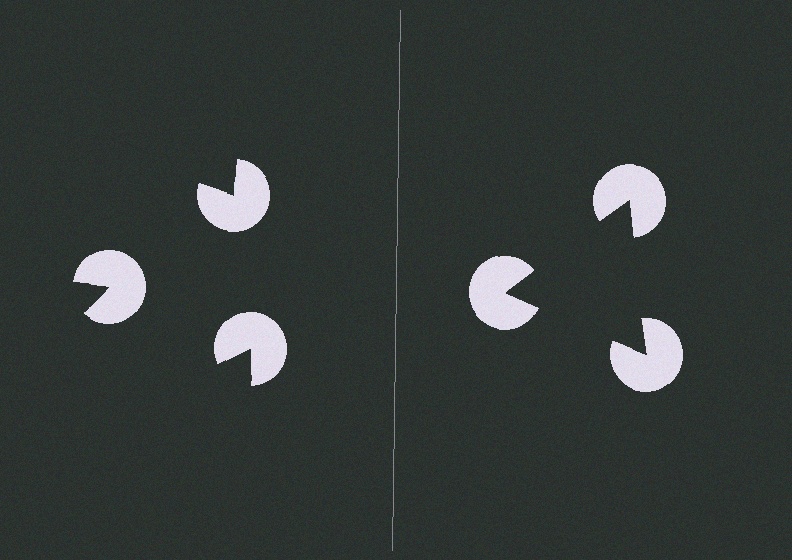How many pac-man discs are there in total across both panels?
6 — 3 on each side.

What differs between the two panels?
The pac-man discs are positioned identically on both sides; only the wedge orientations differ. On the right they align to a triangle; on the left they are misaligned.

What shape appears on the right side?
An illusory triangle.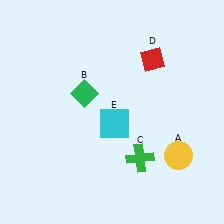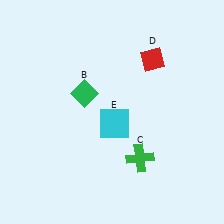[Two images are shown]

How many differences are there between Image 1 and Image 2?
There is 1 difference between the two images.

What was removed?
The yellow circle (A) was removed in Image 2.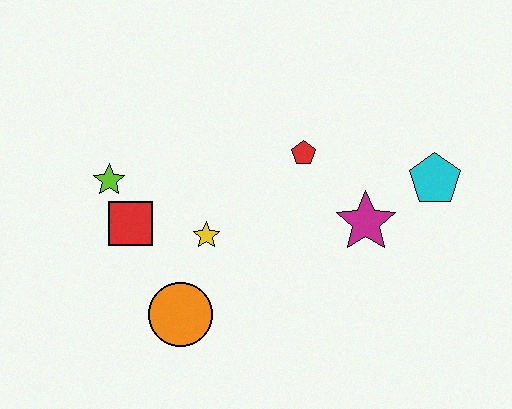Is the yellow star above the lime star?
No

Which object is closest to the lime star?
The red square is closest to the lime star.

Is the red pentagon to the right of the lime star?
Yes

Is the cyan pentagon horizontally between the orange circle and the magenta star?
No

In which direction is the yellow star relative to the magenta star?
The yellow star is to the left of the magenta star.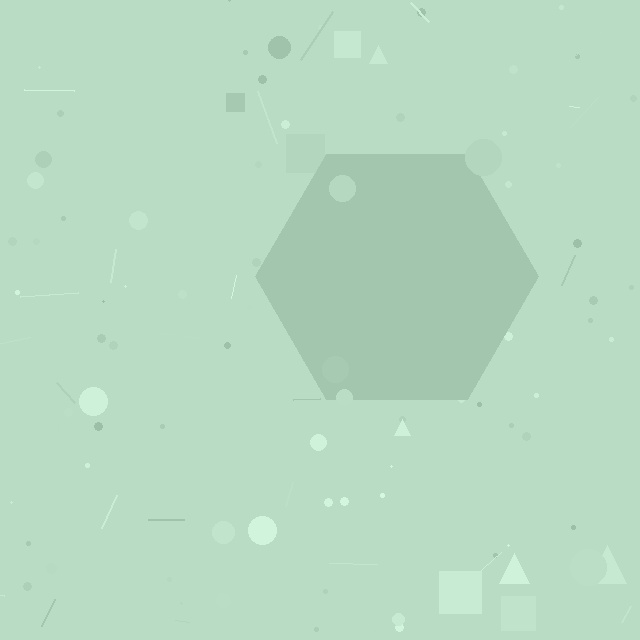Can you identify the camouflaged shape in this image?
The camouflaged shape is a hexagon.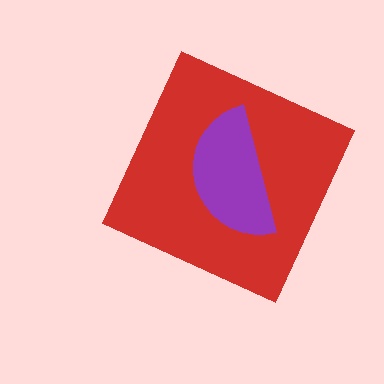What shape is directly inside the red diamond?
The purple semicircle.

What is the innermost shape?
The purple semicircle.